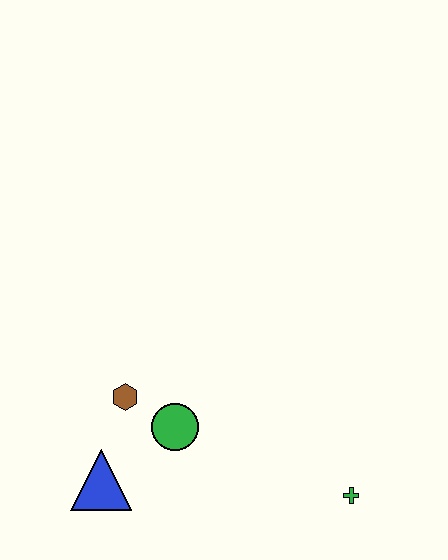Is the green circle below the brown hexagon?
Yes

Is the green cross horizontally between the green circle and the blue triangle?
No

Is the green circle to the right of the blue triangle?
Yes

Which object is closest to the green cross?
The green circle is closest to the green cross.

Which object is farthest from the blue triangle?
The green cross is farthest from the blue triangle.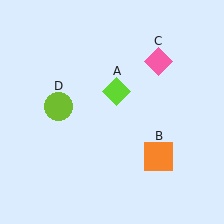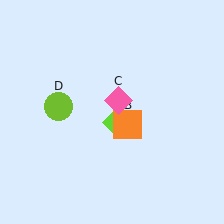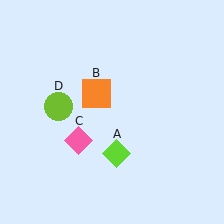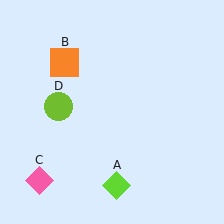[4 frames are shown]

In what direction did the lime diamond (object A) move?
The lime diamond (object A) moved down.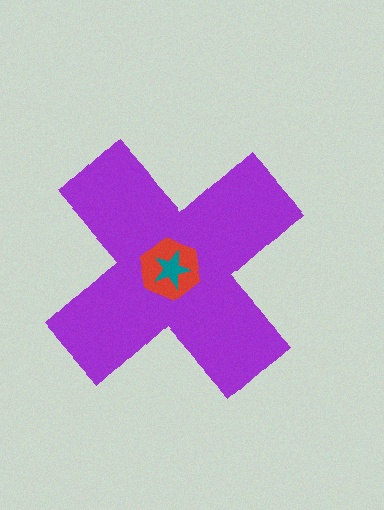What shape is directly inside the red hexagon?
The teal star.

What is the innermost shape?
The teal star.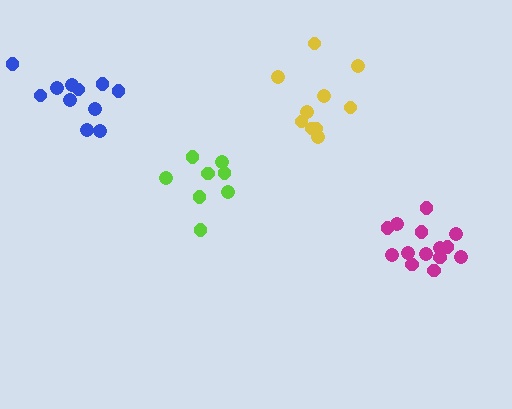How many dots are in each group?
Group 1: 8 dots, Group 2: 10 dots, Group 3: 14 dots, Group 4: 11 dots (43 total).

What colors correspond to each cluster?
The clusters are colored: lime, yellow, magenta, blue.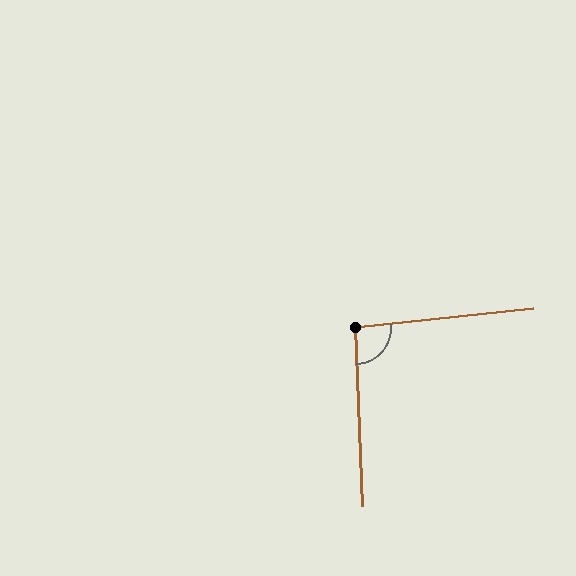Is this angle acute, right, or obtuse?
It is approximately a right angle.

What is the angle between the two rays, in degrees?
Approximately 94 degrees.